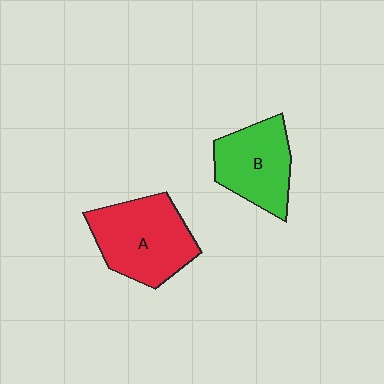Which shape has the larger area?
Shape A (red).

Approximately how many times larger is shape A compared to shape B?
Approximately 1.2 times.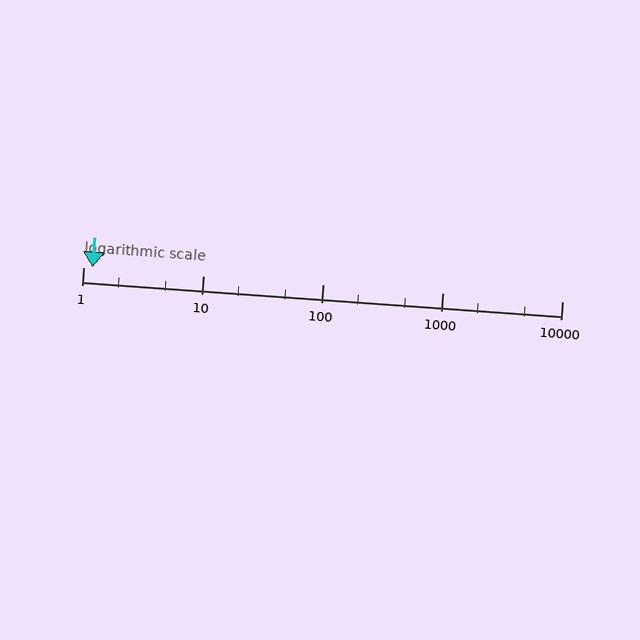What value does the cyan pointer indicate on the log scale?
The pointer indicates approximately 1.2.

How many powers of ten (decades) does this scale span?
The scale spans 4 decades, from 1 to 10000.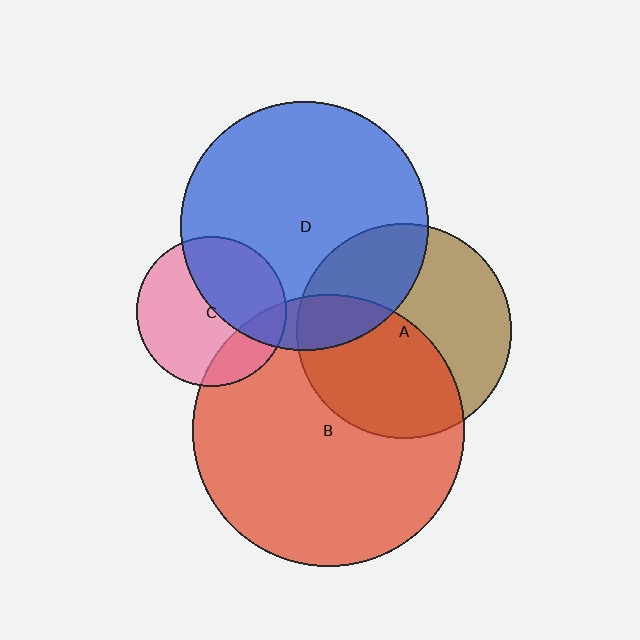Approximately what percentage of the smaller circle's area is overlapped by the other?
Approximately 40%.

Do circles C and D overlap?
Yes.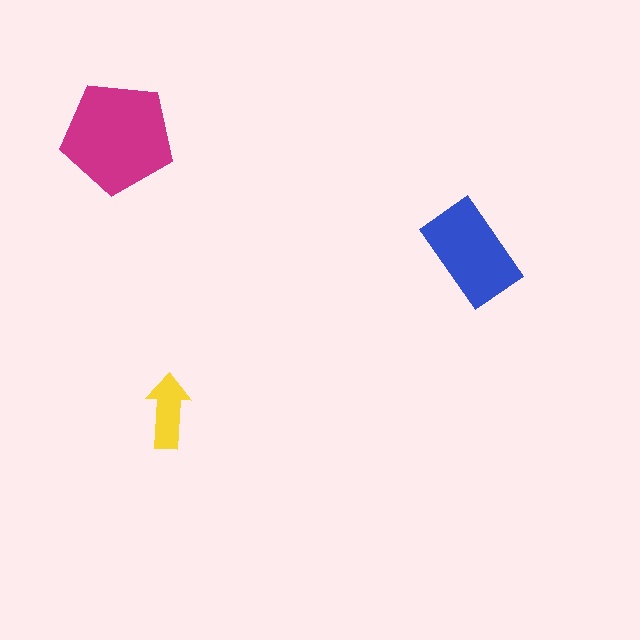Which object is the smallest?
The yellow arrow.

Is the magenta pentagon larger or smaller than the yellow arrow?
Larger.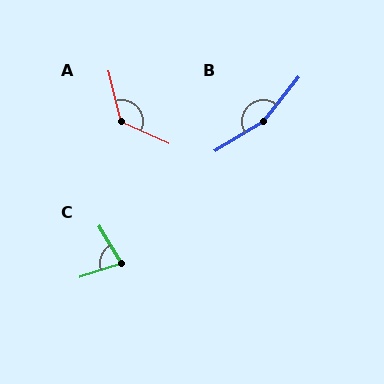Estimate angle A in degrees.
Approximately 128 degrees.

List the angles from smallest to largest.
C (77°), A (128°), B (160°).